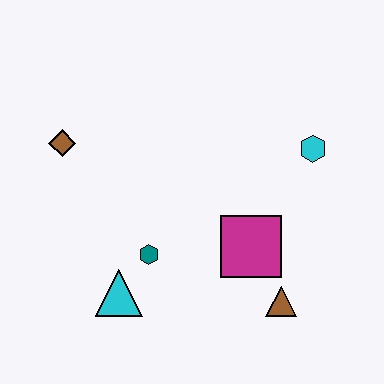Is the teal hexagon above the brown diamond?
No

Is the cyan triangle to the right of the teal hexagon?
No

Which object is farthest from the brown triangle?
The brown diamond is farthest from the brown triangle.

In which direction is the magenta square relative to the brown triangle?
The magenta square is above the brown triangle.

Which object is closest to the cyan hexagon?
The magenta square is closest to the cyan hexagon.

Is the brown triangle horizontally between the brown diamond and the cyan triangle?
No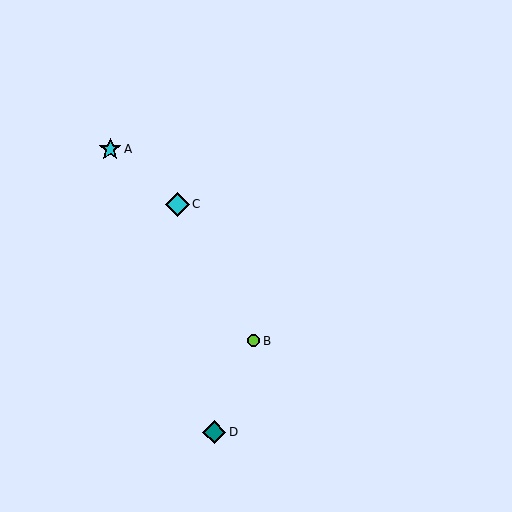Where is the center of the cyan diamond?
The center of the cyan diamond is at (177, 204).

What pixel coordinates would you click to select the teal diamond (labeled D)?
Click at (214, 432) to select the teal diamond D.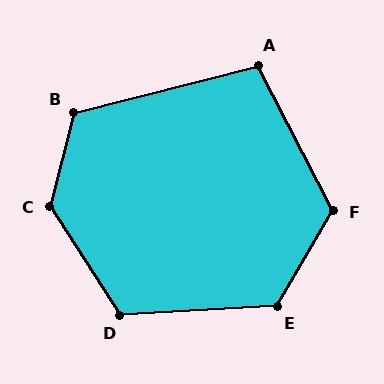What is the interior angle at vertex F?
Approximately 122 degrees (obtuse).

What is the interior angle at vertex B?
Approximately 118 degrees (obtuse).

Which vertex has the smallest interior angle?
A, at approximately 103 degrees.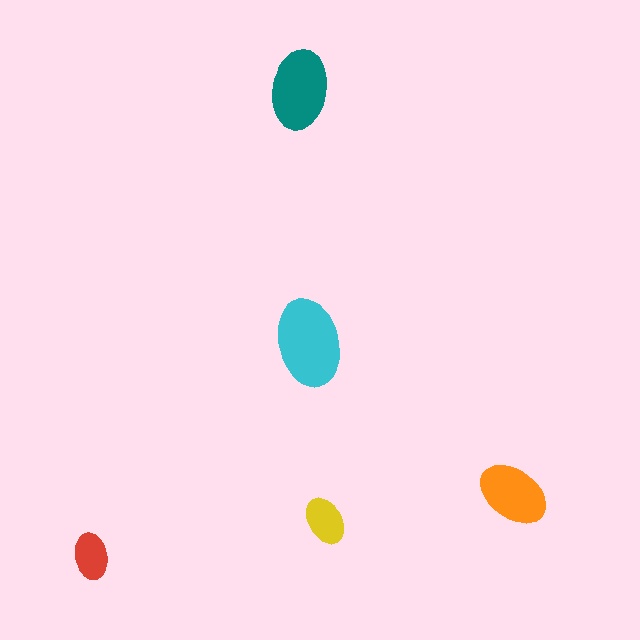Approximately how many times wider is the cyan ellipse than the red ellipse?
About 2 times wider.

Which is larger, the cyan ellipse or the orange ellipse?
The cyan one.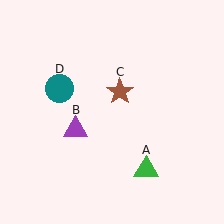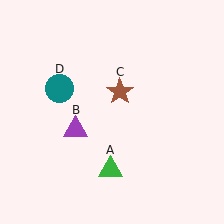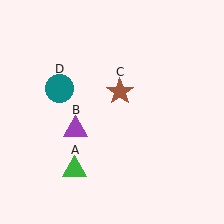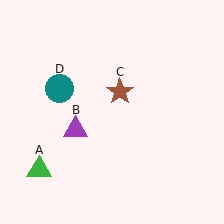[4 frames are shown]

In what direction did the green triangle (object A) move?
The green triangle (object A) moved left.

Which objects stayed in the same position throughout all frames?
Purple triangle (object B) and brown star (object C) and teal circle (object D) remained stationary.